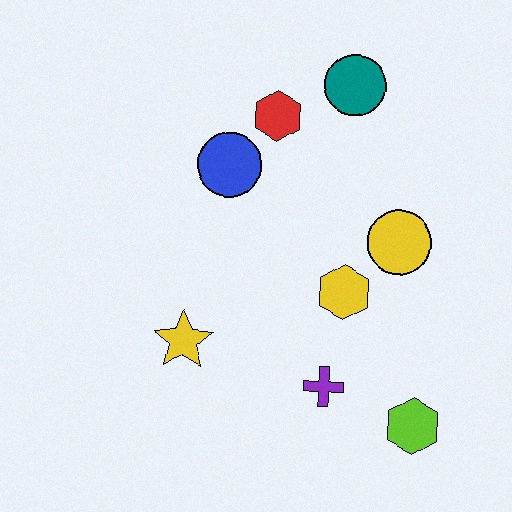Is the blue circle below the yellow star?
No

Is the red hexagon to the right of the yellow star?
Yes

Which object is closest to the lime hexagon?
The purple cross is closest to the lime hexagon.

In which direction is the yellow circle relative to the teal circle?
The yellow circle is below the teal circle.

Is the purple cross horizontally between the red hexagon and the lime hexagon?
Yes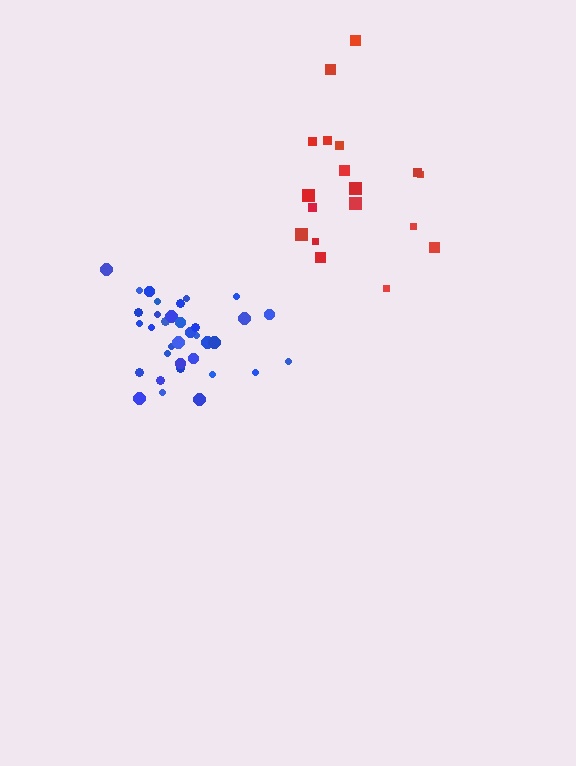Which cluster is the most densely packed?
Blue.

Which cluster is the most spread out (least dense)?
Red.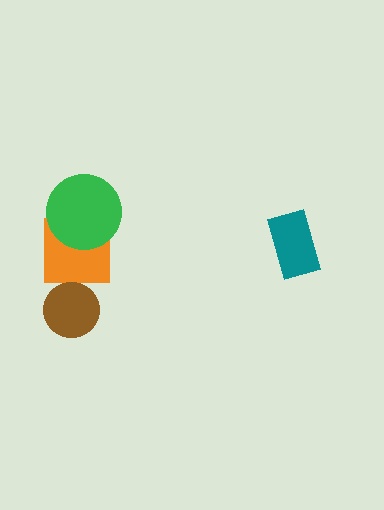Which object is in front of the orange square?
The green circle is in front of the orange square.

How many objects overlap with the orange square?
1 object overlaps with the orange square.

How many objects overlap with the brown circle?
0 objects overlap with the brown circle.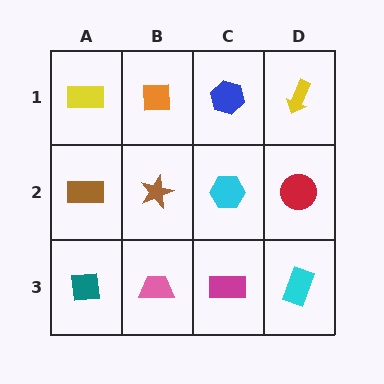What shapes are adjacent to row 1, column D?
A red circle (row 2, column D), a blue hexagon (row 1, column C).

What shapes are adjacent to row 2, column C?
A blue hexagon (row 1, column C), a magenta rectangle (row 3, column C), a brown star (row 2, column B), a red circle (row 2, column D).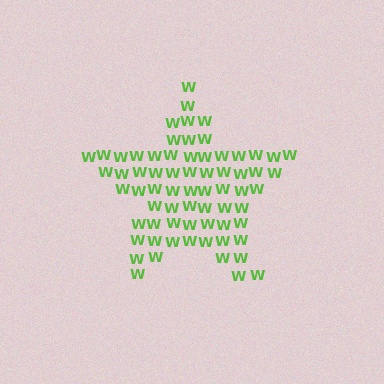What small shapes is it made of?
It is made of small letter W's.